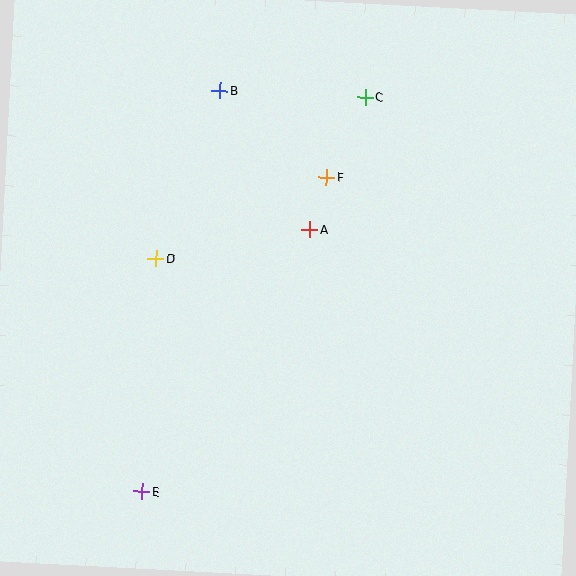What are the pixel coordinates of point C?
Point C is at (365, 97).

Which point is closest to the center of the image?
Point A at (310, 229) is closest to the center.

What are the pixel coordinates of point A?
Point A is at (310, 229).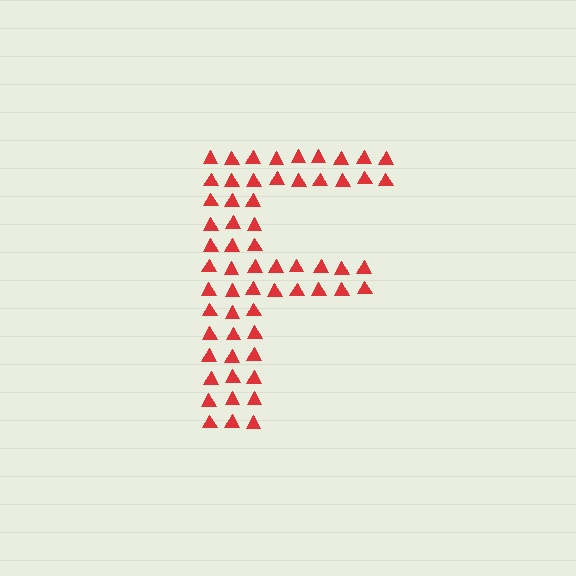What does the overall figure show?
The overall figure shows the letter F.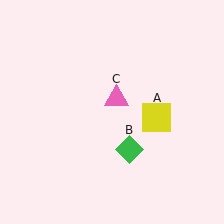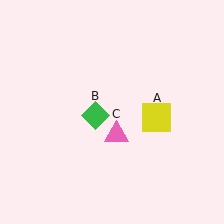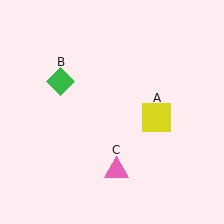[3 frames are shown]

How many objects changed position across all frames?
2 objects changed position: green diamond (object B), pink triangle (object C).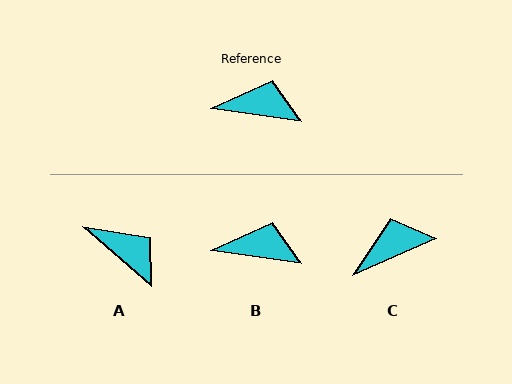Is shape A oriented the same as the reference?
No, it is off by about 33 degrees.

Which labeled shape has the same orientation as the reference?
B.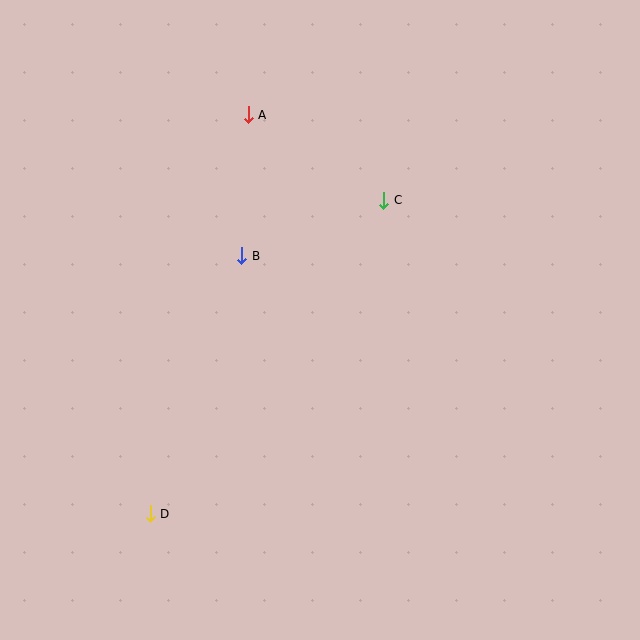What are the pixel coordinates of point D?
Point D is at (150, 514).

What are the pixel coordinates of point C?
Point C is at (384, 200).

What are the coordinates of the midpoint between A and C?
The midpoint between A and C is at (316, 157).